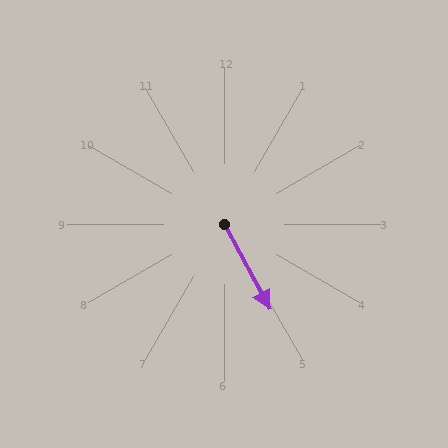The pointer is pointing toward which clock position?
Roughly 5 o'clock.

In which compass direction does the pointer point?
Southeast.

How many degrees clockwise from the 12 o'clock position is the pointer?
Approximately 152 degrees.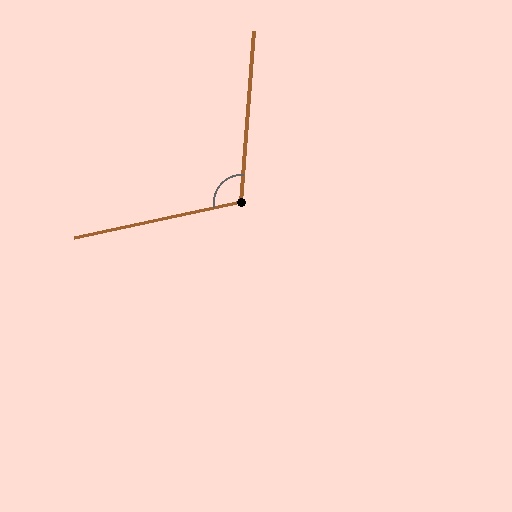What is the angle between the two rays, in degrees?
Approximately 107 degrees.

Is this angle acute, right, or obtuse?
It is obtuse.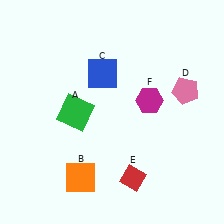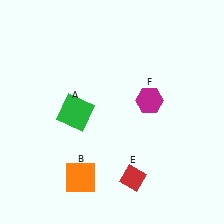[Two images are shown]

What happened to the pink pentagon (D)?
The pink pentagon (D) was removed in Image 2. It was in the top-right area of Image 1.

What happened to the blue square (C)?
The blue square (C) was removed in Image 2. It was in the top-left area of Image 1.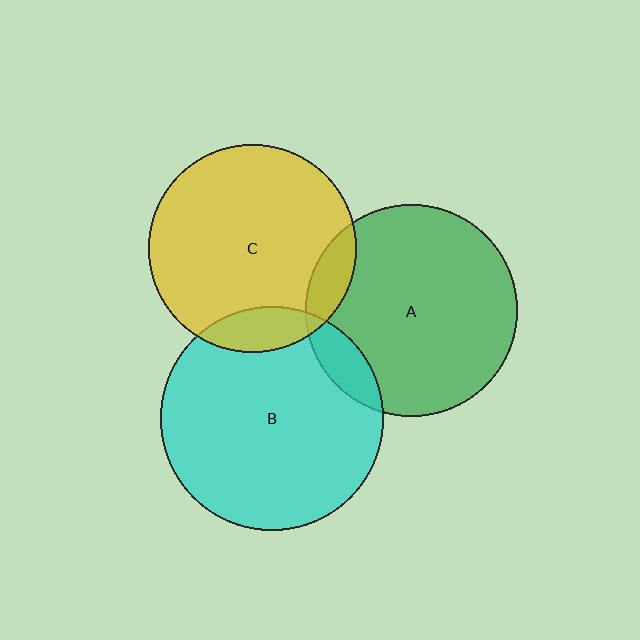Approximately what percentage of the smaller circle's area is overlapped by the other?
Approximately 10%.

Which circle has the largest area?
Circle B (cyan).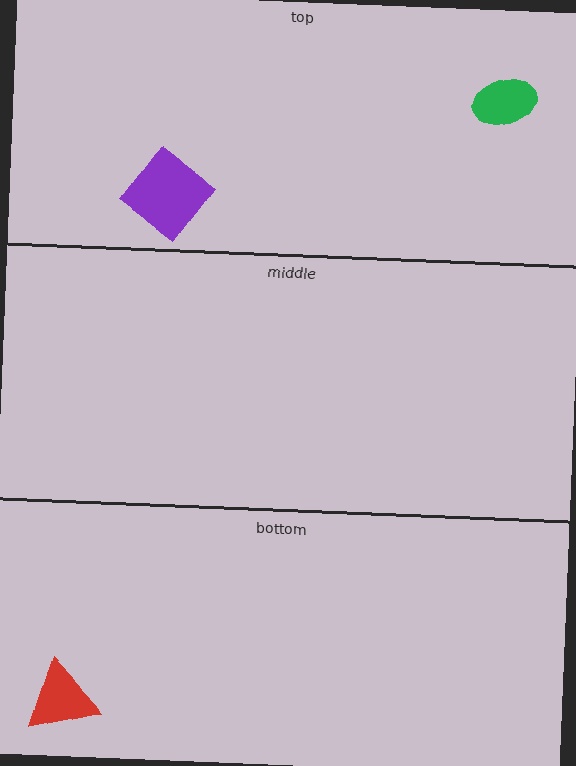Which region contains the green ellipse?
The top region.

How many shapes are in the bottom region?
1.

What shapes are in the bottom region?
The red triangle.